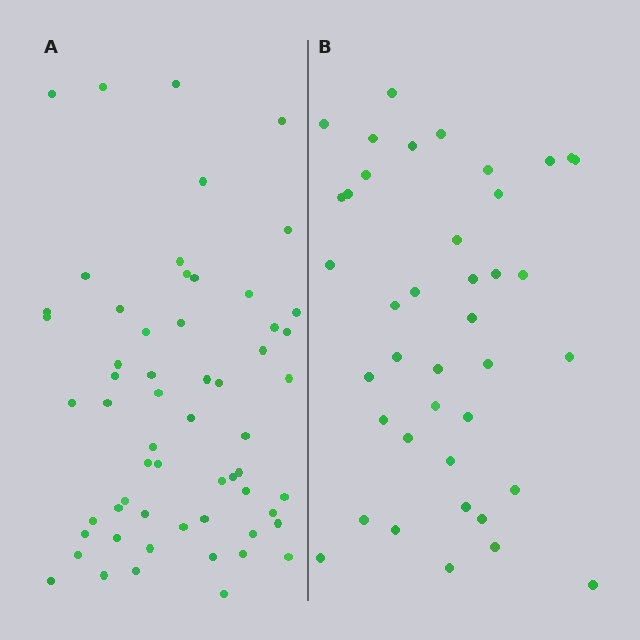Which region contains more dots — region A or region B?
Region A (the left region) has more dots.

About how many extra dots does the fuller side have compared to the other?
Region A has approximately 20 more dots than region B.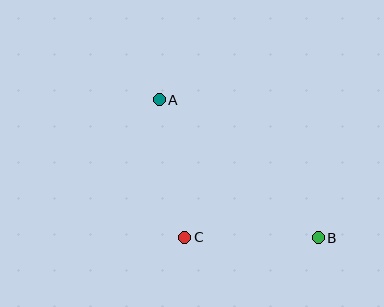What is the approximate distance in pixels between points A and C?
The distance between A and C is approximately 140 pixels.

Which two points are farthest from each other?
Points A and B are farthest from each other.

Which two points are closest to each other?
Points B and C are closest to each other.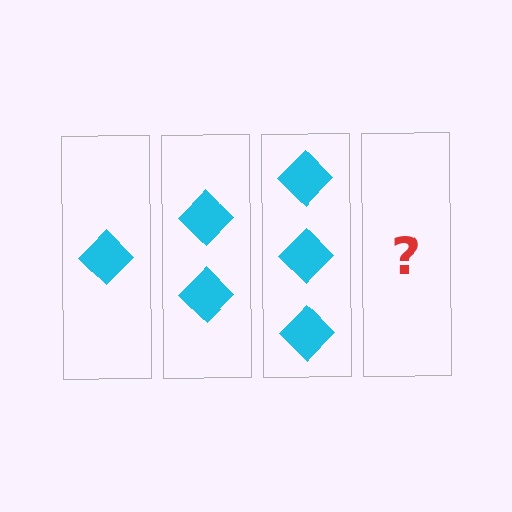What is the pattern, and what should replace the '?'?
The pattern is that each step adds one more diamond. The '?' should be 4 diamonds.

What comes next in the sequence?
The next element should be 4 diamonds.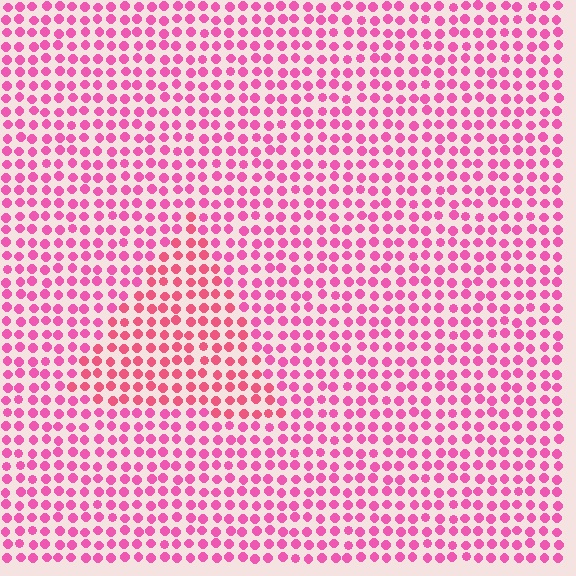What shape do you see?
I see a triangle.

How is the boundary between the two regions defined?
The boundary is defined purely by a slight shift in hue (about 20 degrees). Spacing, size, and orientation are identical on both sides.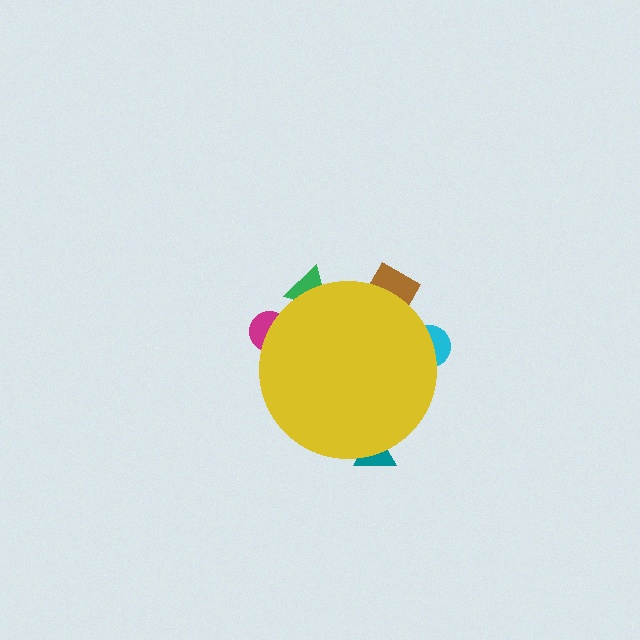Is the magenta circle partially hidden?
Yes, the magenta circle is partially hidden behind the yellow circle.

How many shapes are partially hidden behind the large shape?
5 shapes are partially hidden.